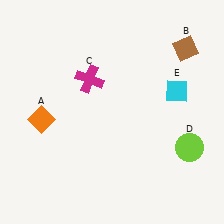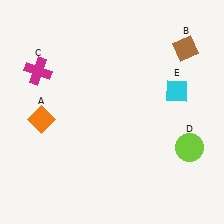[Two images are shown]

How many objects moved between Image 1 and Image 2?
1 object moved between the two images.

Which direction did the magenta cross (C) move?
The magenta cross (C) moved left.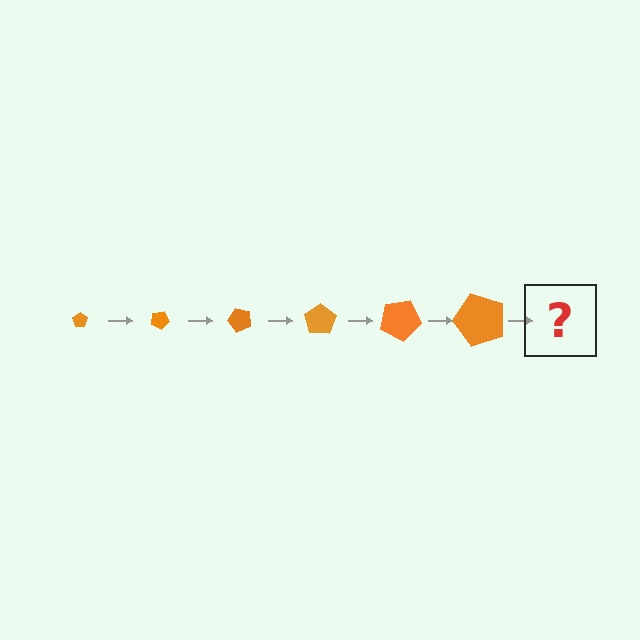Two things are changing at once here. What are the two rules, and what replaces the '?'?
The two rules are that the pentagon grows larger each step and it rotates 25 degrees each step. The '?' should be a pentagon, larger than the previous one and rotated 150 degrees from the start.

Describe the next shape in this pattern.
It should be a pentagon, larger than the previous one and rotated 150 degrees from the start.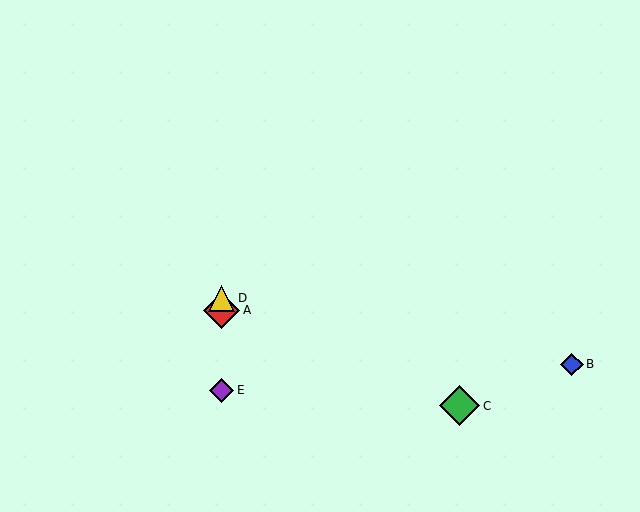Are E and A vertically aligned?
Yes, both are at x≈221.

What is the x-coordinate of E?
Object E is at x≈221.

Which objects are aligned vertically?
Objects A, D, E are aligned vertically.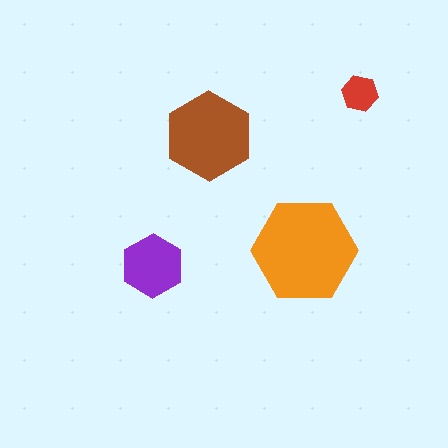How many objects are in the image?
There are 4 objects in the image.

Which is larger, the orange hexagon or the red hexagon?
The orange one.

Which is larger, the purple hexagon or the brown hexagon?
The brown one.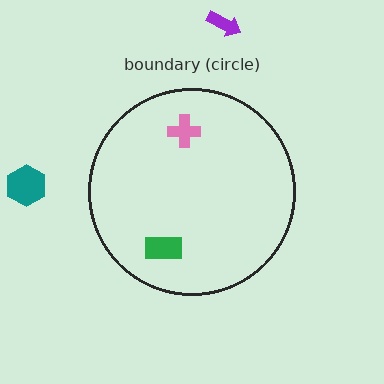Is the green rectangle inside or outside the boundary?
Inside.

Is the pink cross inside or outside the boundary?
Inside.